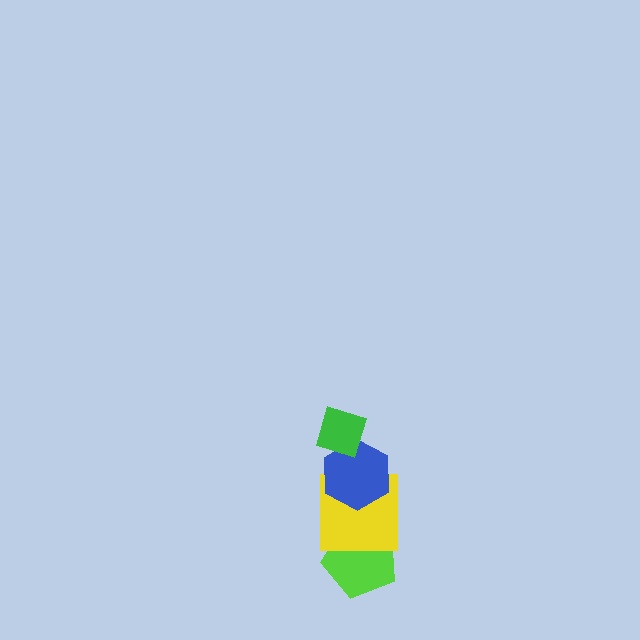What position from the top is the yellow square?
The yellow square is 3rd from the top.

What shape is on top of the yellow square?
The blue hexagon is on top of the yellow square.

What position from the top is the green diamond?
The green diamond is 1st from the top.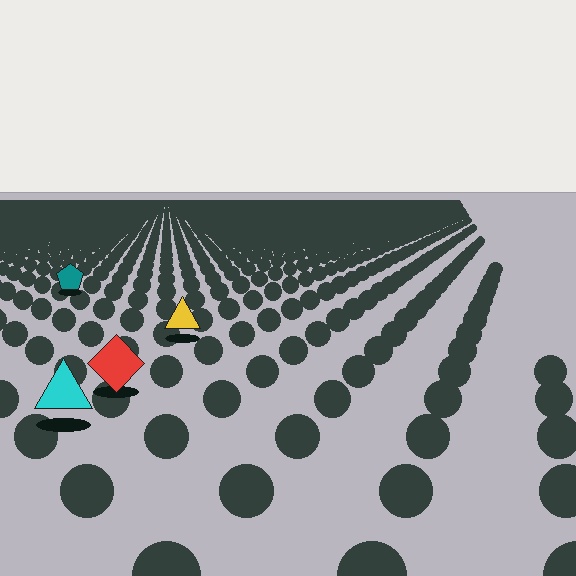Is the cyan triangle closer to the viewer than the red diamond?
Yes. The cyan triangle is closer — you can tell from the texture gradient: the ground texture is coarser near it.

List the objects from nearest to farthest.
From nearest to farthest: the cyan triangle, the red diamond, the yellow triangle, the teal pentagon.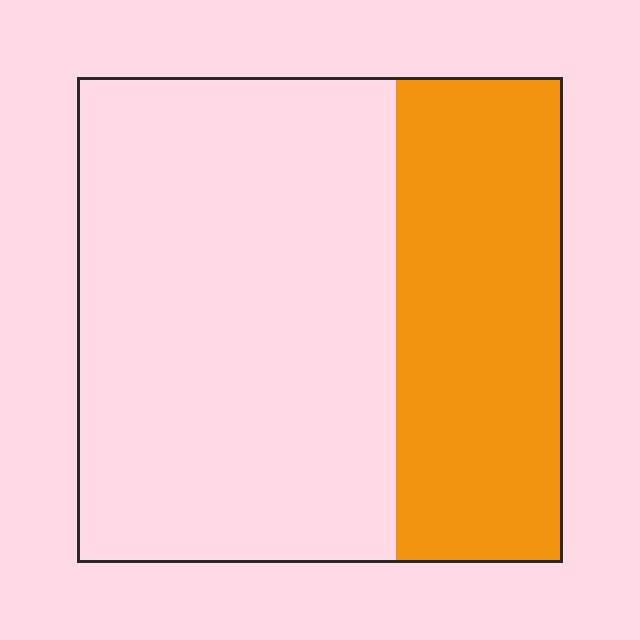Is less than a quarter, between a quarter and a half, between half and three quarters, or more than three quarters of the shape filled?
Between a quarter and a half.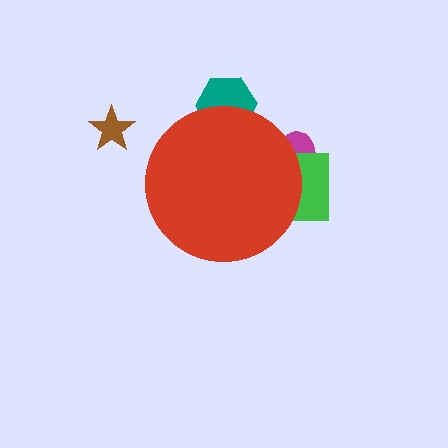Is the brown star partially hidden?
No, the brown star is fully visible.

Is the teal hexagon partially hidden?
Yes, the teal hexagon is partially hidden behind the red circle.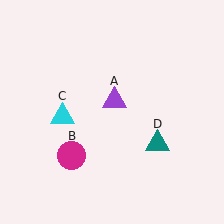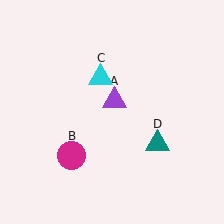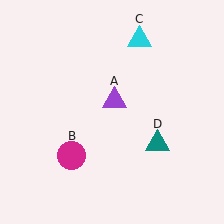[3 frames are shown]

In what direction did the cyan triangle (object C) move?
The cyan triangle (object C) moved up and to the right.